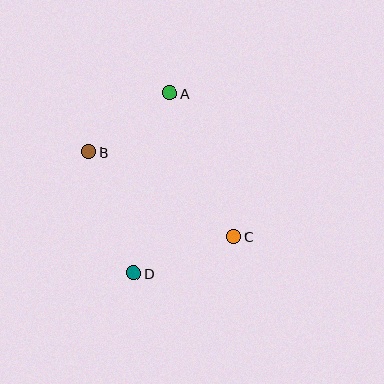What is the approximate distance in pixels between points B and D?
The distance between B and D is approximately 129 pixels.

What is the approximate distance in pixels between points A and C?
The distance between A and C is approximately 157 pixels.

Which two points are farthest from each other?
Points A and D are farthest from each other.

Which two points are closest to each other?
Points A and B are closest to each other.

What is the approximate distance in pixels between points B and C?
The distance between B and C is approximately 168 pixels.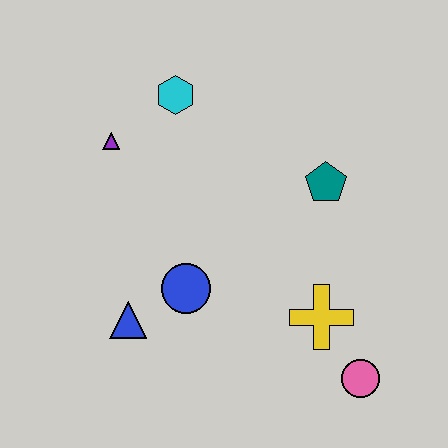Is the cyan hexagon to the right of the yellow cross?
No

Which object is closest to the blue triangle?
The blue circle is closest to the blue triangle.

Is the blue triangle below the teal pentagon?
Yes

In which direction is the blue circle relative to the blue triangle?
The blue circle is to the right of the blue triangle.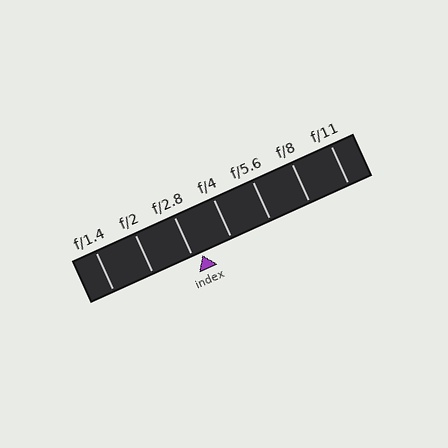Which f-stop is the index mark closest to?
The index mark is closest to f/2.8.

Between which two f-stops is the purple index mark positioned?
The index mark is between f/2.8 and f/4.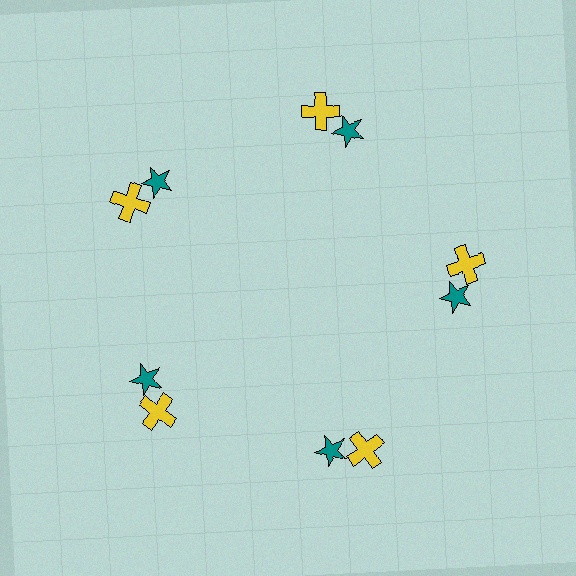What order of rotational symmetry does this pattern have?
This pattern has 5-fold rotational symmetry.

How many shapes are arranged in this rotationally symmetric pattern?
There are 10 shapes, arranged in 5 groups of 2.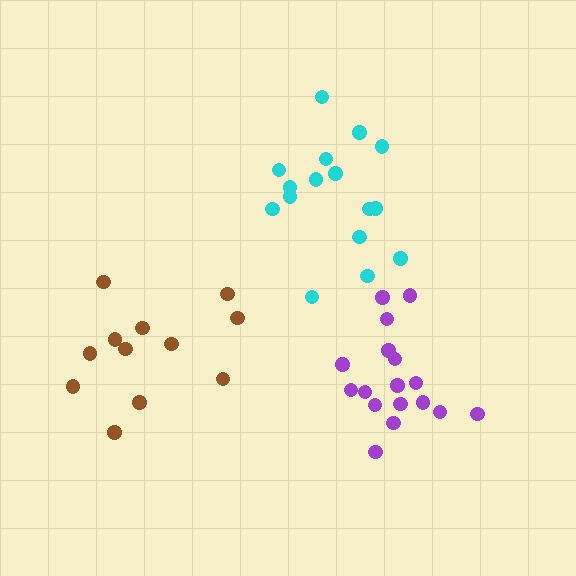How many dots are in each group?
Group 1: 12 dots, Group 2: 16 dots, Group 3: 17 dots (45 total).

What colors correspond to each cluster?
The clusters are colored: brown, cyan, purple.